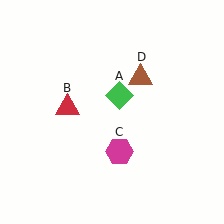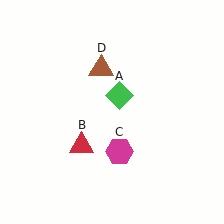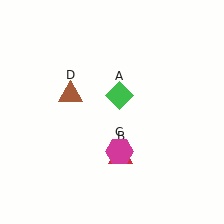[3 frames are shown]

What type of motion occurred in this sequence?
The red triangle (object B), brown triangle (object D) rotated counterclockwise around the center of the scene.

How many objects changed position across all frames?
2 objects changed position: red triangle (object B), brown triangle (object D).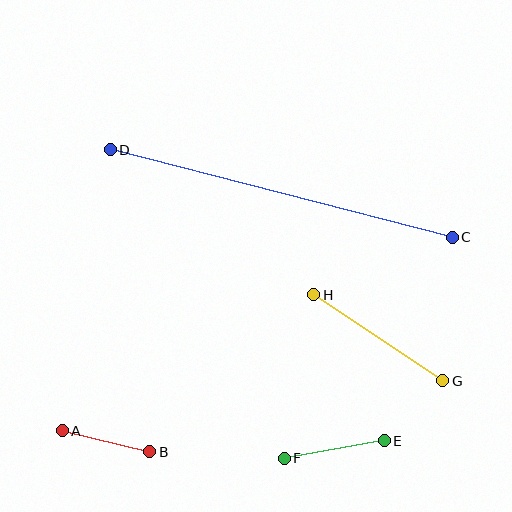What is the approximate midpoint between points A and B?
The midpoint is at approximately (106, 441) pixels.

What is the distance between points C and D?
The distance is approximately 353 pixels.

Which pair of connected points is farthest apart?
Points C and D are farthest apart.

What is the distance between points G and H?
The distance is approximately 155 pixels.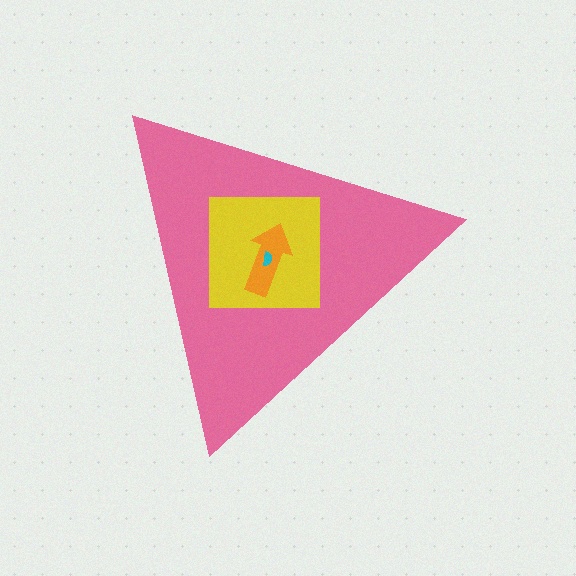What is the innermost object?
The cyan semicircle.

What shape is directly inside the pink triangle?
The yellow square.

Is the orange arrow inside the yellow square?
Yes.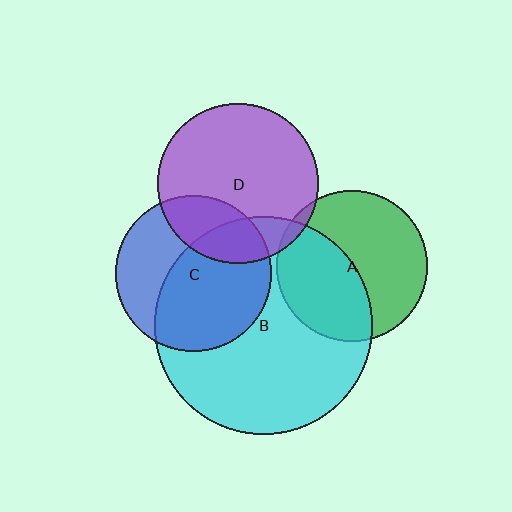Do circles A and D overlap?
Yes.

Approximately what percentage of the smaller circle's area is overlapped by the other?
Approximately 5%.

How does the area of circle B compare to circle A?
Approximately 2.1 times.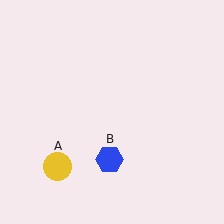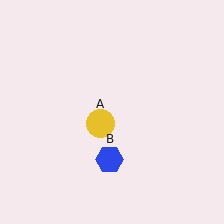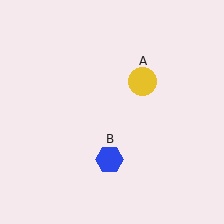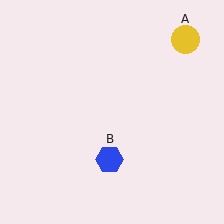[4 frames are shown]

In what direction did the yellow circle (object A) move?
The yellow circle (object A) moved up and to the right.